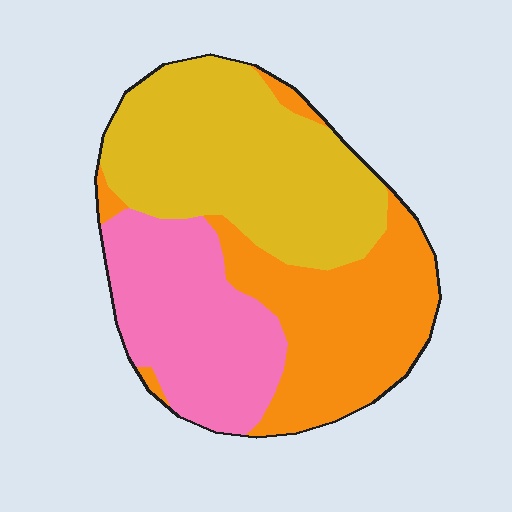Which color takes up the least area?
Pink, at roughly 30%.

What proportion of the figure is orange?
Orange covers around 30% of the figure.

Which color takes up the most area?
Yellow, at roughly 40%.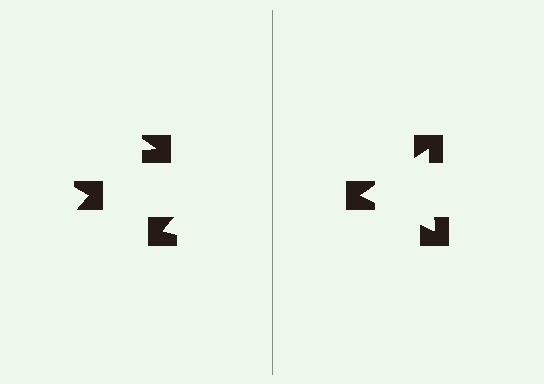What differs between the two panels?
The notched squares are positioned identically on both sides; only the wedge orientations differ. On the right they align to a triangle; on the left they are misaligned.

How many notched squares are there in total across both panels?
6 — 3 on each side.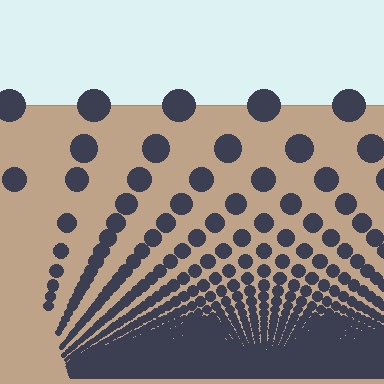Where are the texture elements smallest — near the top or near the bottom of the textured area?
Near the bottom.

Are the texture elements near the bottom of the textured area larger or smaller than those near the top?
Smaller. The gradient is inverted — elements near the bottom are smaller and denser.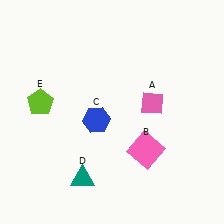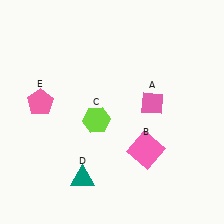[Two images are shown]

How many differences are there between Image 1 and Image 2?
There are 2 differences between the two images.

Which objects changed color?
C changed from blue to lime. E changed from lime to pink.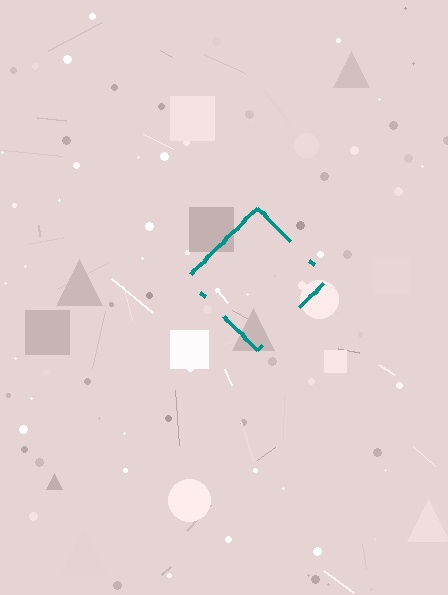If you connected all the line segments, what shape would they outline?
They would outline a diamond.